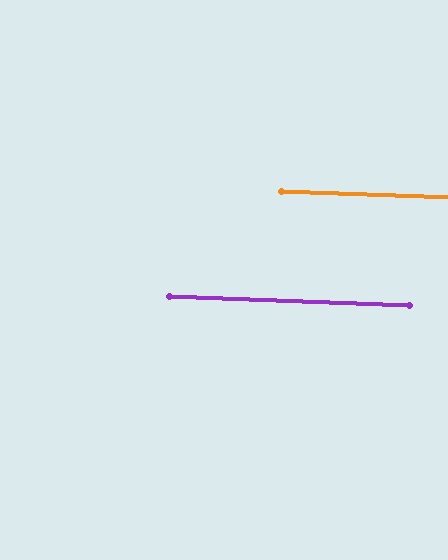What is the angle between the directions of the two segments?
Approximately 0 degrees.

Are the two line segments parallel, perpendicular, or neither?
Parallel — their directions differ by only 0.2°.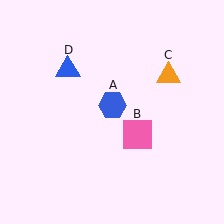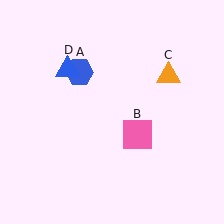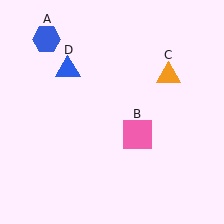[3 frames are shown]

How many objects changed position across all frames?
1 object changed position: blue hexagon (object A).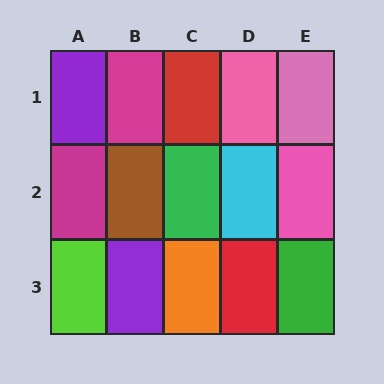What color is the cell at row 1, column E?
Pink.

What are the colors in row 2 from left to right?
Magenta, brown, green, cyan, pink.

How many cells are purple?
2 cells are purple.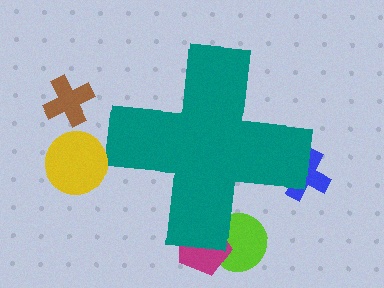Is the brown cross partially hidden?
No, the brown cross is fully visible.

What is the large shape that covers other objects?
A teal cross.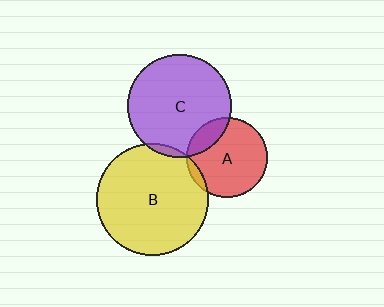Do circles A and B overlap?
Yes.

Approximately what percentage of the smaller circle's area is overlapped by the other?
Approximately 5%.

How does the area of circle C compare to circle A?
Approximately 1.6 times.